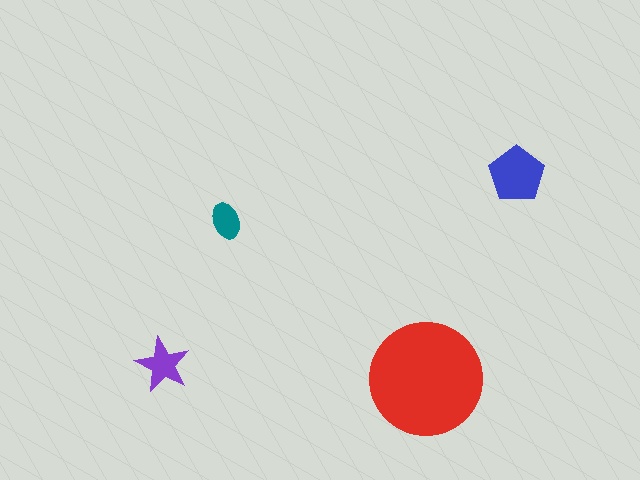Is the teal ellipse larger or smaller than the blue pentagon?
Smaller.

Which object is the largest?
The red circle.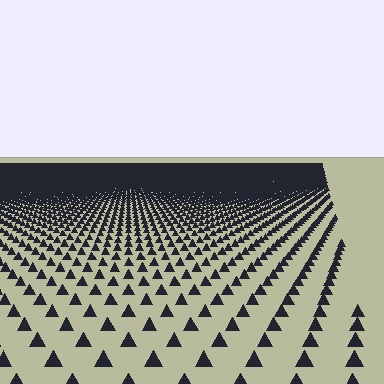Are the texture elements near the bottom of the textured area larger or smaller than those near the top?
Larger. Near the bottom, elements are closer to the viewer and appear at a bigger on-screen size.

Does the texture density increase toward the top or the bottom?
Density increases toward the top.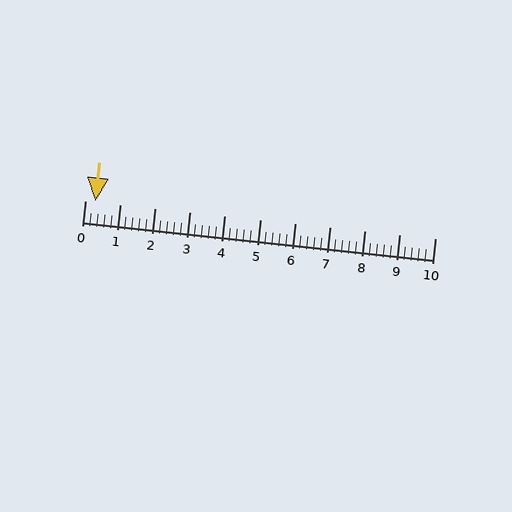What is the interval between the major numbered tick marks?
The major tick marks are spaced 1 units apart.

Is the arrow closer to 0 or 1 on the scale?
The arrow is closer to 0.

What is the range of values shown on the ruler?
The ruler shows values from 0 to 10.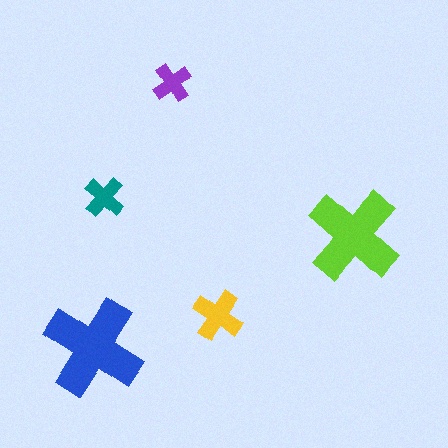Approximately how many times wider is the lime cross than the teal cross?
About 2.5 times wider.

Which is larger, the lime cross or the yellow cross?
The lime one.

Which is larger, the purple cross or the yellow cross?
The yellow one.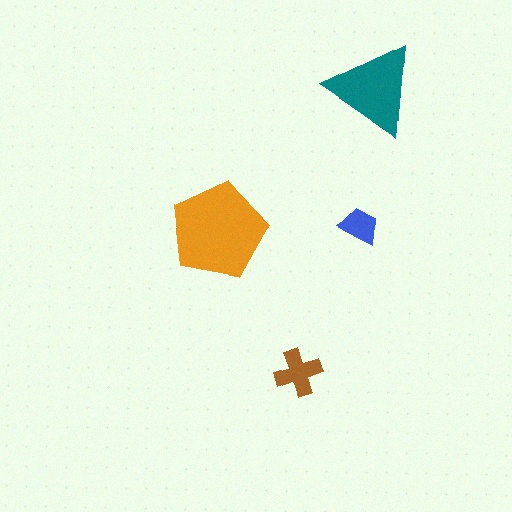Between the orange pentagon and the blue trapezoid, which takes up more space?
The orange pentagon.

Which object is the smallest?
The blue trapezoid.